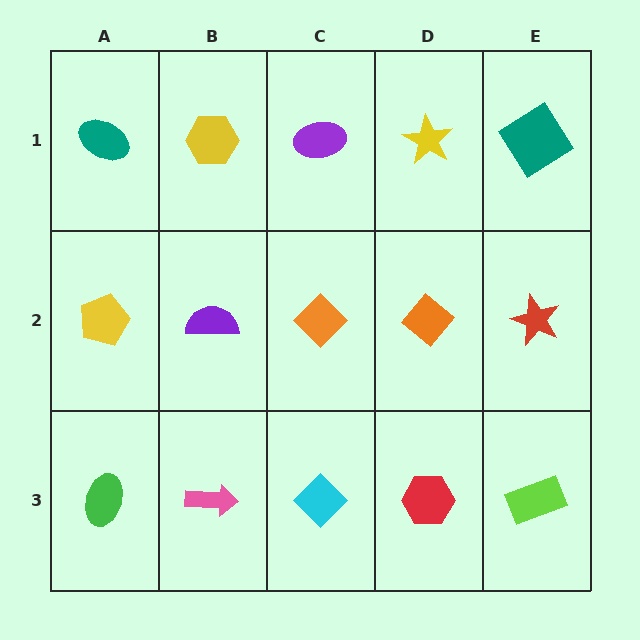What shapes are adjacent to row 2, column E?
A teal diamond (row 1, column E), a lime rectangle (row 3, column E), an orange diamond (row 2, column D).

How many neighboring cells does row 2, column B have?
4.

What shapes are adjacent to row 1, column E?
A red star (row 2, column E), a yellow star (row 1, column D).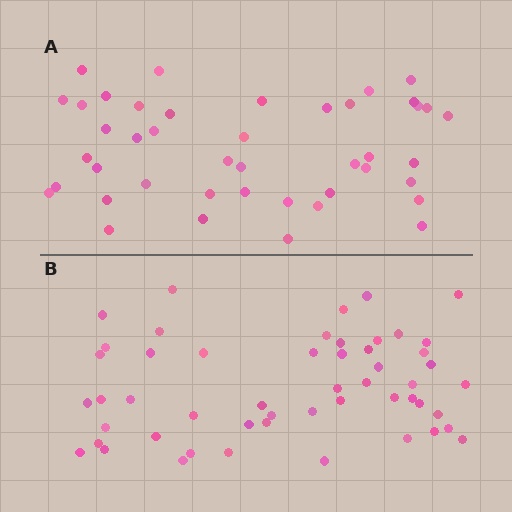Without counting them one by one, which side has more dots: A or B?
Region B (the bottom region) has more dots.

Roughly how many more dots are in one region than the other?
Region B has roughly 8 or so more dots than region A.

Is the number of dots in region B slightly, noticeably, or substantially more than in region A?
Region B has only slightly more — the two regions are fairly close. The ratio is roughly 1.2 to 1.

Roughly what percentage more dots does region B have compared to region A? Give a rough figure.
About 20% more.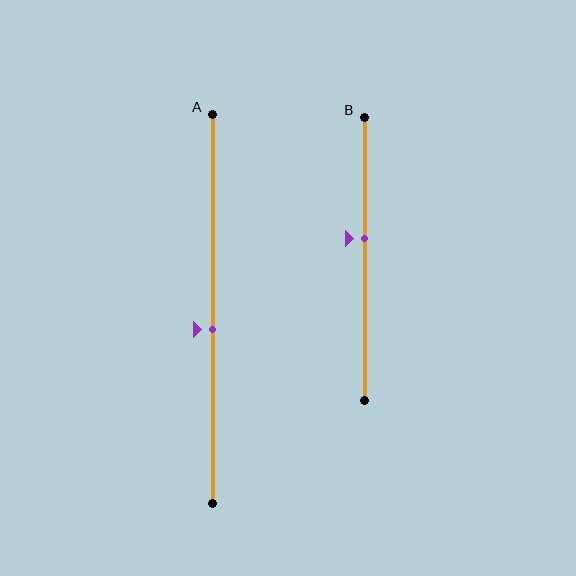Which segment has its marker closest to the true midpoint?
Segment A has its marker closest to the true midpoint.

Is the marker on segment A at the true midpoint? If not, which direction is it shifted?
No, the marker on segment A is shifted downward by about 5% of the segment length.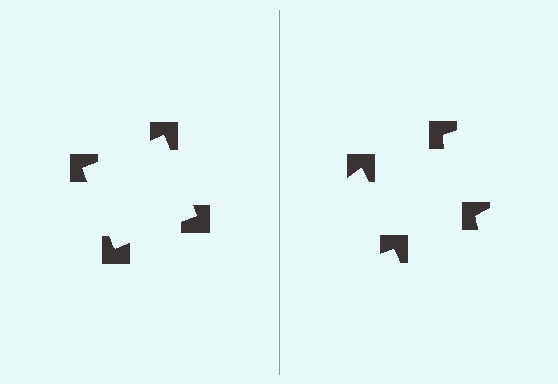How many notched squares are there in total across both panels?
8 — 4 on each side.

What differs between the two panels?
The notched squares are positioned identically on both sides; only the wedge orientations differ. On the left they align to a square; on the right they are misaligned.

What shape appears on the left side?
An illusory square.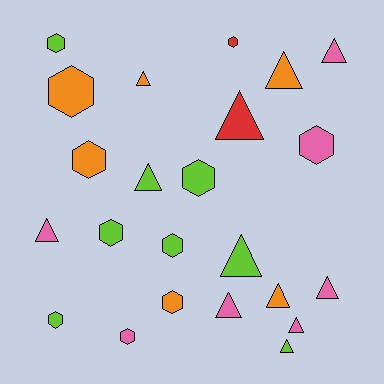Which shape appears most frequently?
Triangle, with 12 objects.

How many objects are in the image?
There are 23 objects.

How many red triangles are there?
There is 1 red triangle.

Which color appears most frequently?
Lime, with 8 objects.